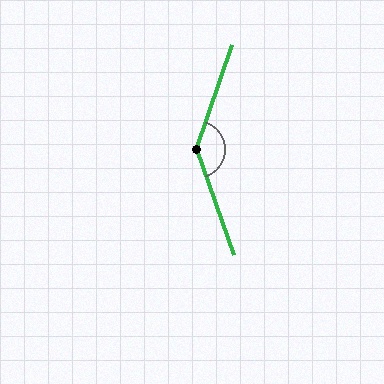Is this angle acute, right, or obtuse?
It is obtuse.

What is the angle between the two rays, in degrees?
Approximately 142 degrees.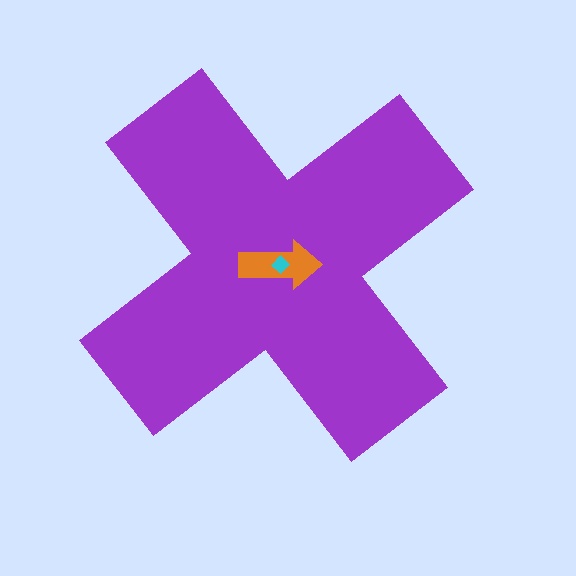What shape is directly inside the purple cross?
The orange arrow.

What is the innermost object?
The cyan diamond.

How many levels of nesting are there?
3.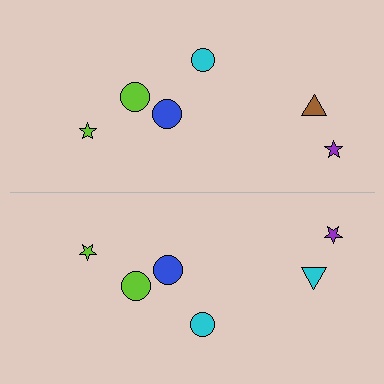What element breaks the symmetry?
The cyan triangle on the bottom side breaks the symmetry — its mirror counterpart is brown.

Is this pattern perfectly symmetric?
No, the pattern is not perfectly symmetric. The cyan triangle on the bottom side breaks the symmetry — its mirror counterpart is brown.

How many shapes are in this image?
There are 12 shapes in this image.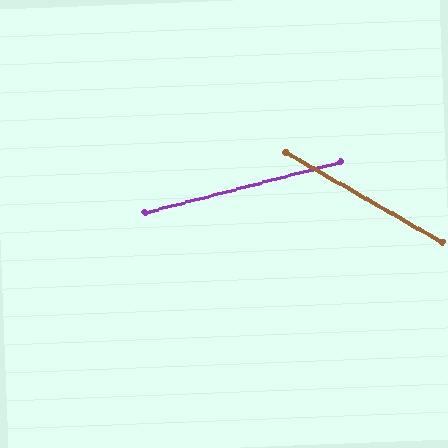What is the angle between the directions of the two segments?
Approximately 44 degrees.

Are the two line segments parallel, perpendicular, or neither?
Neither parallel nor perpendicular — they differ by about 44°.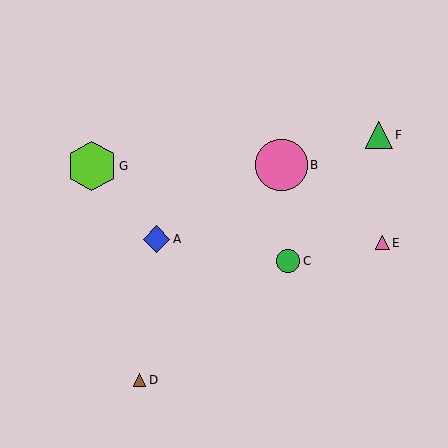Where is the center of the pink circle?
The center of the pink circle is at (281, 165).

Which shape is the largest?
The pink circle (labeled B) is the largest.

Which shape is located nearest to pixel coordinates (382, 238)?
The pink triangle (labeled E) at (382, 243) is nearest to that location.